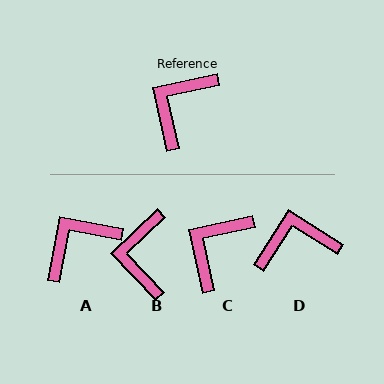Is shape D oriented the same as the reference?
No, it is off by about 45 degrees.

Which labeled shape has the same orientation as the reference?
C.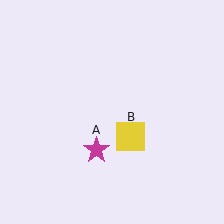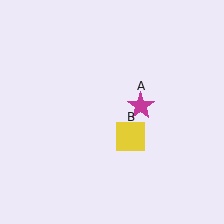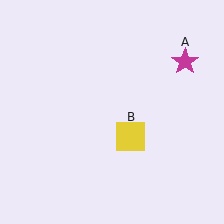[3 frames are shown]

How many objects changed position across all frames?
1 object changed position: magenta star (object A).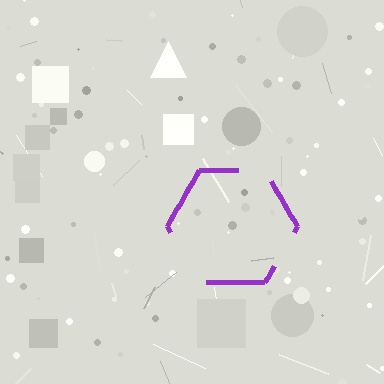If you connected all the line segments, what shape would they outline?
They would outline a hexagon.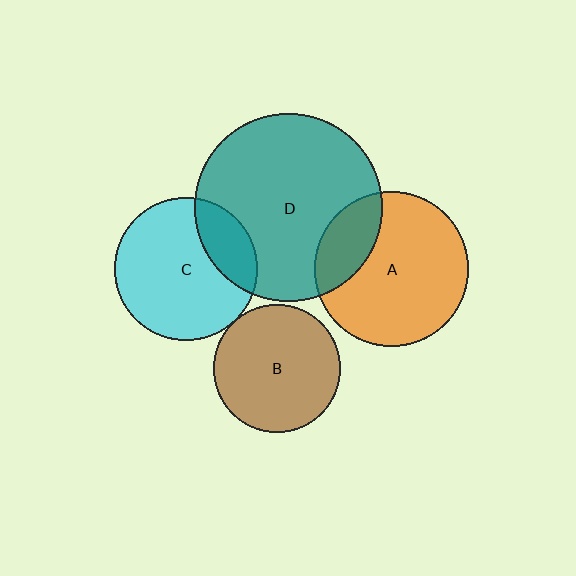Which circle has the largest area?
Circle D (teal).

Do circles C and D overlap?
Yes.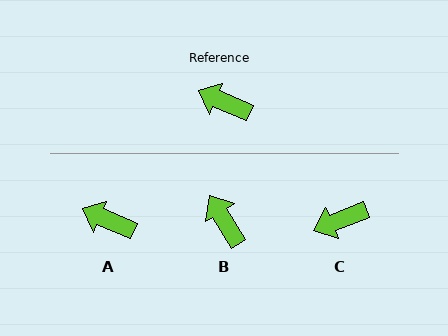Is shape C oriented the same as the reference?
No, it is off by about 45 degrees.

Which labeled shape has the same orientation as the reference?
A.